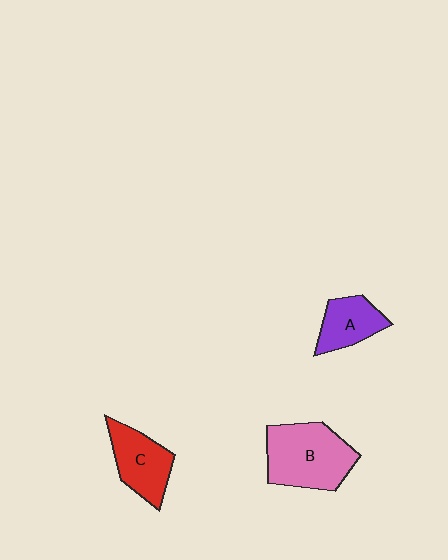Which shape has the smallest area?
Shape A (purple).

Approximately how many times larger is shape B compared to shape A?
Approximately 1.8 times.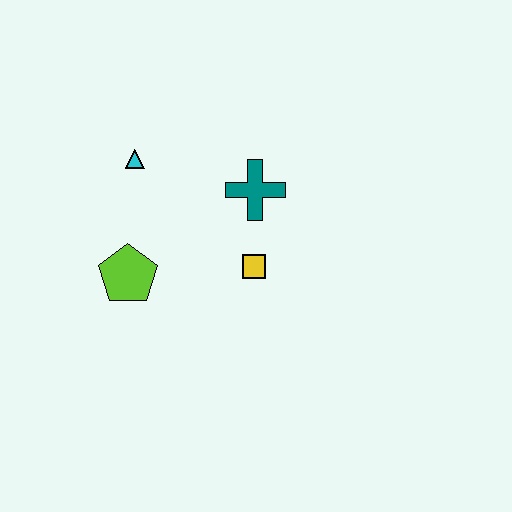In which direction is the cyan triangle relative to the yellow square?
The cyan triangle is to the left of the yellow square.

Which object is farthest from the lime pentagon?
The teal cross is farthest from the lime pentagon.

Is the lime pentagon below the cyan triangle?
Yes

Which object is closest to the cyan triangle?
The lime pentagon is closest to the cyan triangle.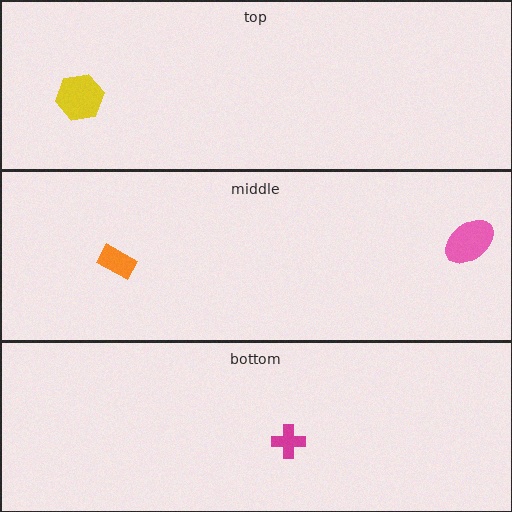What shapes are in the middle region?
The orange rectangle, the pink ellipse.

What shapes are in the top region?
The yellow hexagon.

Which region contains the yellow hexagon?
The top region.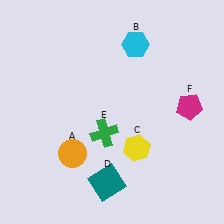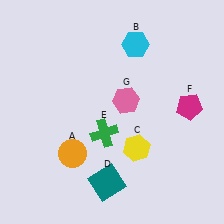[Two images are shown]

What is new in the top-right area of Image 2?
A pink hexagon (G) was added in the top-right area of Image 2.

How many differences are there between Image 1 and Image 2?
There is 1 difference between the two images.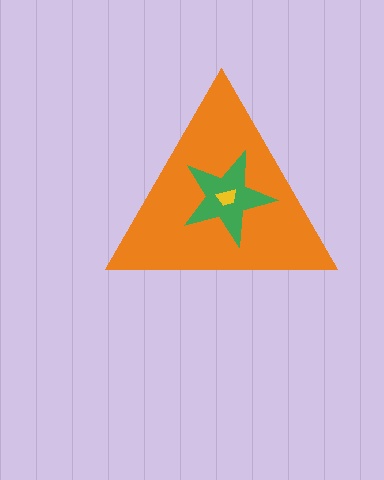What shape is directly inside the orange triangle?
The green star.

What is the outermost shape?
The orange triangle.